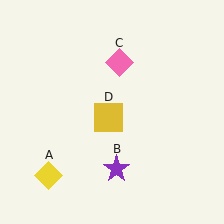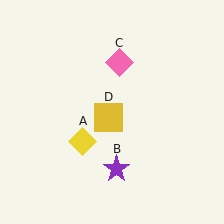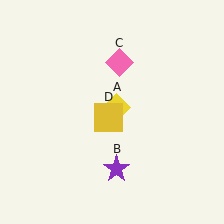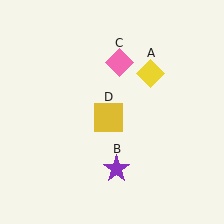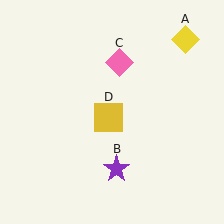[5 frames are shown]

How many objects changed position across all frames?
1 object changed position: yellow diamond (object A).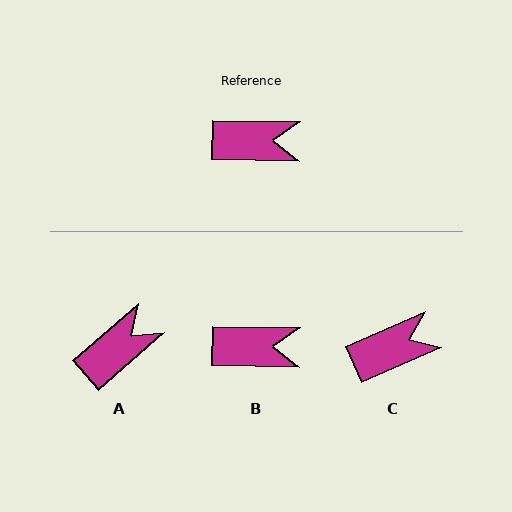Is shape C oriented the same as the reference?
No, it is off by about 25 degrees.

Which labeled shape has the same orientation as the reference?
B.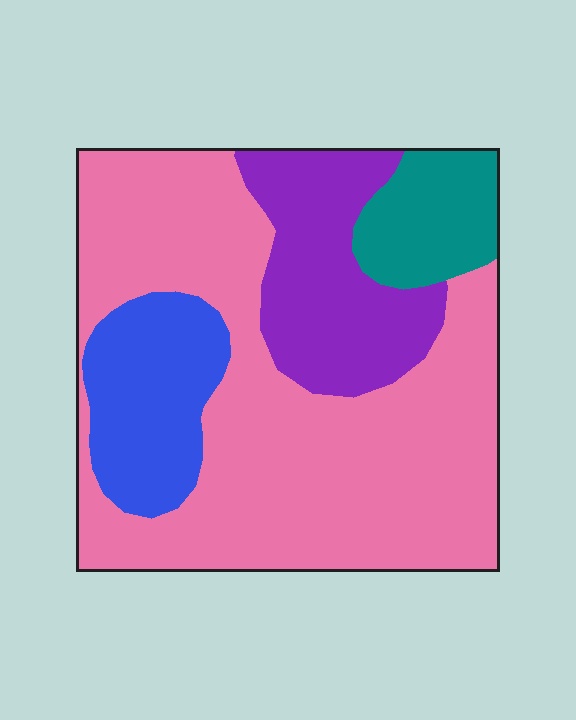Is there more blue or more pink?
Pink.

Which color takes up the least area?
Teal, at roughly 10%.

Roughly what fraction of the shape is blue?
Blue takes up less than a sixth of the shape.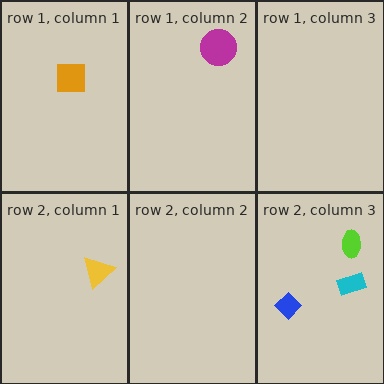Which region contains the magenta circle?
The row 1, column 2 region.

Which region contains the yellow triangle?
The row 2, column 1 region.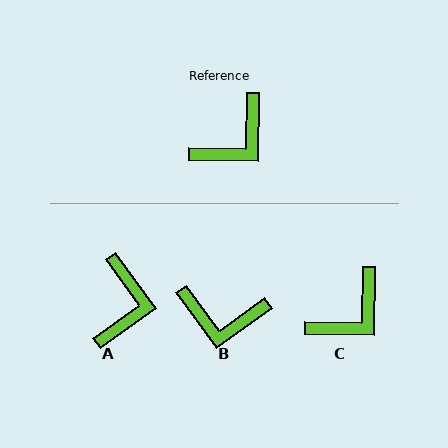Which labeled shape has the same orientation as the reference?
C.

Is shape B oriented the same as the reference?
No, it is off by about 53 degrees.